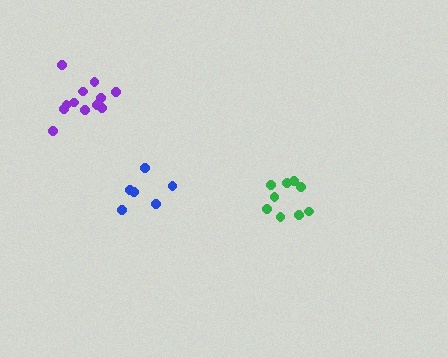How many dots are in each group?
Group 1: 9 dots, Group 2: 12 dots, Group 3: 6 dots (27 total).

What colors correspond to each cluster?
The clusters are colored: green, purple, blue.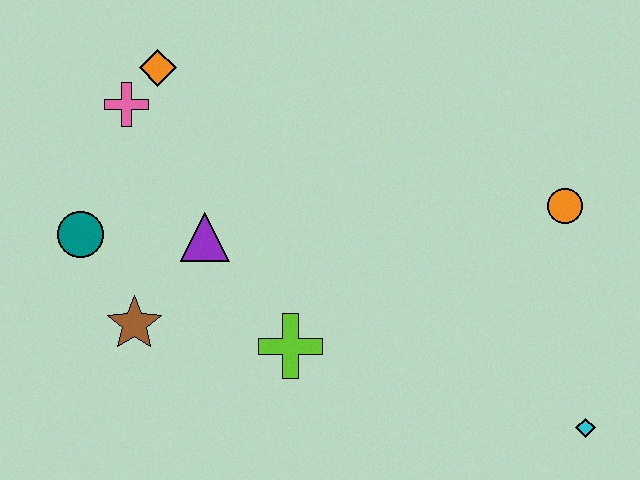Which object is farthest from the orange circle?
The teal circle is farthest from the orange circle.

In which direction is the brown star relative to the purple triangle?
The brown star is below the purple triangle.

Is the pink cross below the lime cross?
No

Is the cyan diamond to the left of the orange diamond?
No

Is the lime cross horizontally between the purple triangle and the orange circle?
Yes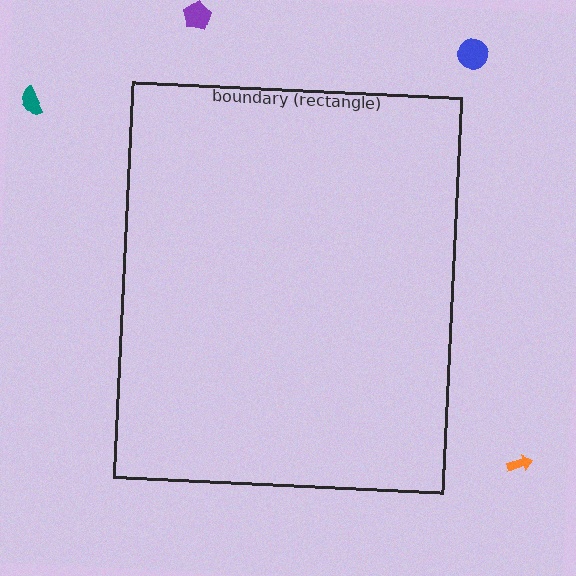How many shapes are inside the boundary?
0 inside, 4 outside.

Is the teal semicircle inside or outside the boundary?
Outside.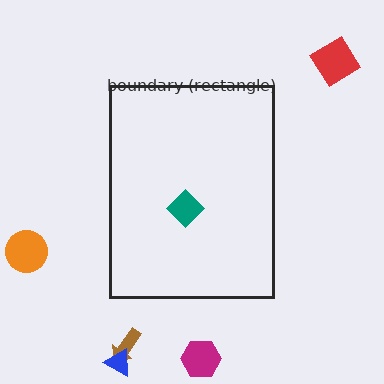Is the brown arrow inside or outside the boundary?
Outside.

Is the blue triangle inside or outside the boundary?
Outside.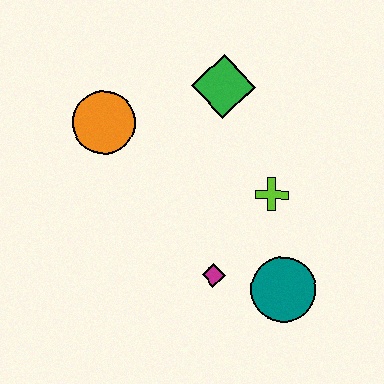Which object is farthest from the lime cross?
The orange circle is farthest from the lime cross.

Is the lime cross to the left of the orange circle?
No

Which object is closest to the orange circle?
The green diamond is closest to the orange circle.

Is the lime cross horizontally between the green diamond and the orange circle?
No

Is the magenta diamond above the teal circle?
Yes